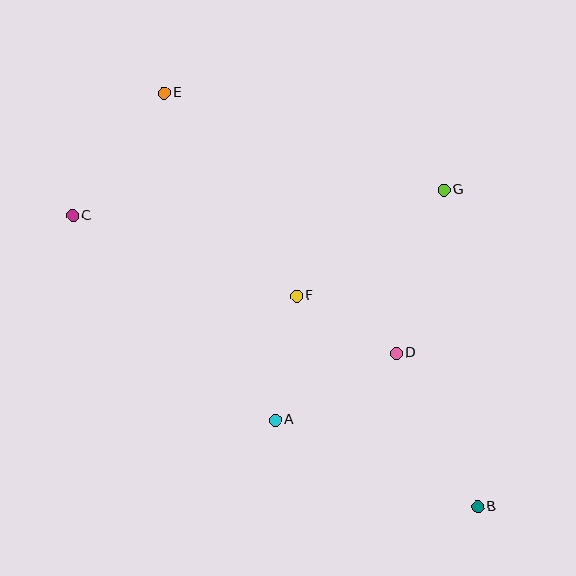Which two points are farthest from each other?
Points B and E are farthest from each other.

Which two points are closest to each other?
Points D and F are closest to each other.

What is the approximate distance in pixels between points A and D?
The distance between A and D is approximately 138 pixels.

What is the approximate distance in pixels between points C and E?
The distance between C and E is approximately 153 pixels.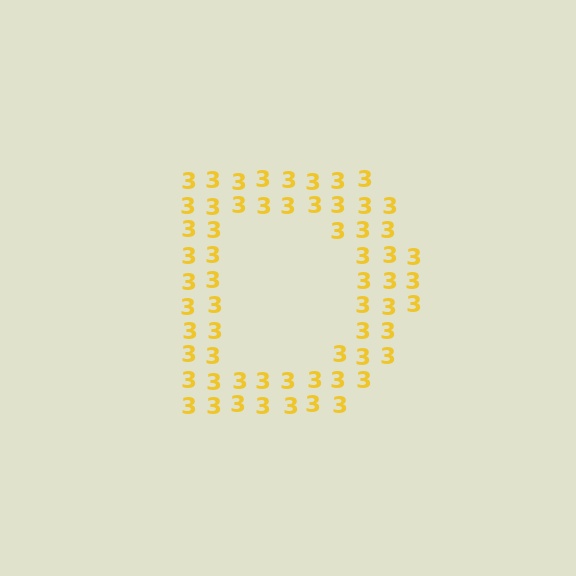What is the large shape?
The large shape is the letter D.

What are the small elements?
The small elements are digit 3's.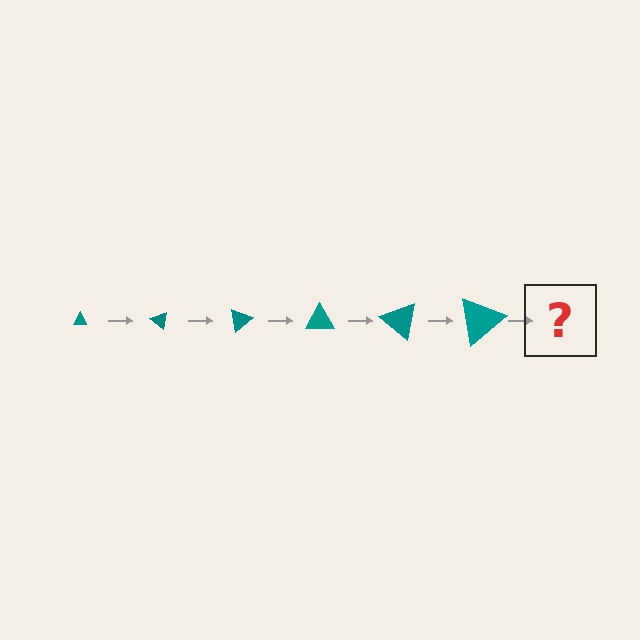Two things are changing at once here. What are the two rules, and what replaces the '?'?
The two rules are that the triangle grows larger each step and it rotates 40 degrees each step. The '?' should be a triangle, larger than the previous one and rotated 240 degrees from the start.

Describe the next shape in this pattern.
It should be a triangle, larger than the previous one and rotated 240 degrees from the start.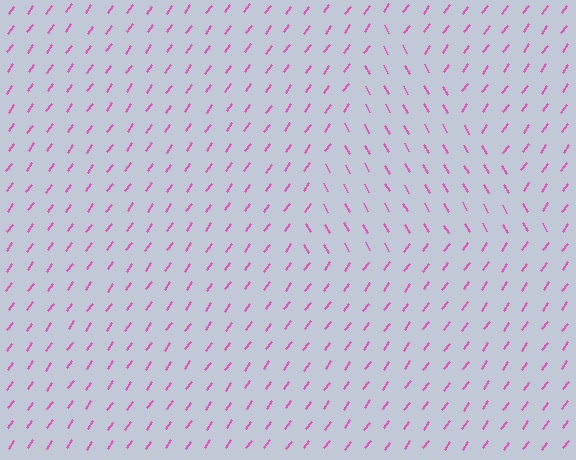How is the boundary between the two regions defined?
The boundary is defined purely by a change in line orientation (approximately 66 degrees difference). All lines are the same color and thickness.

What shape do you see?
I see a triangle.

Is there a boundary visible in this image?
Yes, there is a texture boundary formed by a change in line orientation.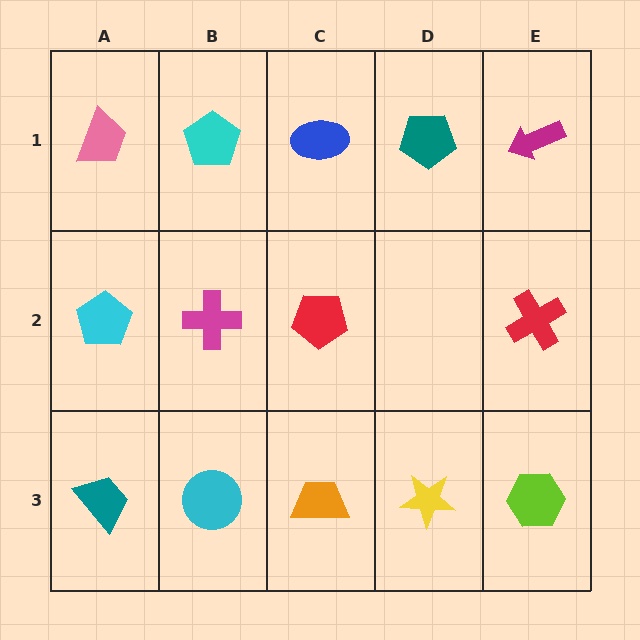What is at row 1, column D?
A teal pentagon.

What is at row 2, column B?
A magenta cross.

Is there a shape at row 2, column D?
No, that cell is empty.